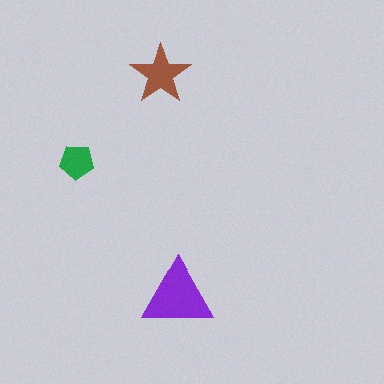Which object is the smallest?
The green pentagon.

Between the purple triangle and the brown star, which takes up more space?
The purple triangle.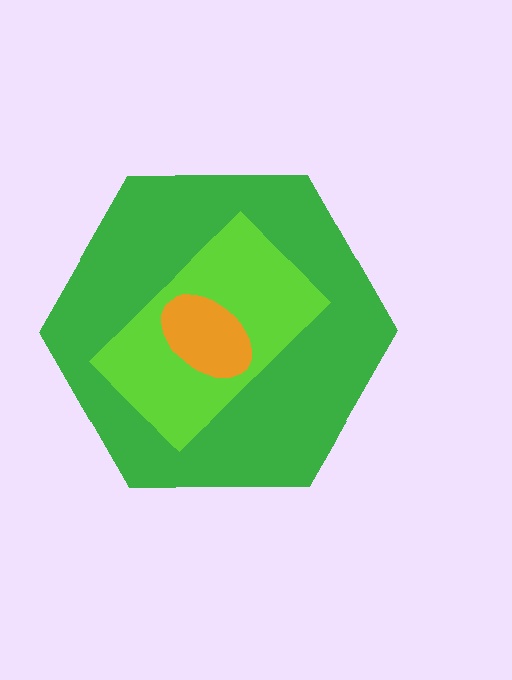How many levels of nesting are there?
3.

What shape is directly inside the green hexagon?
The lime rectangle.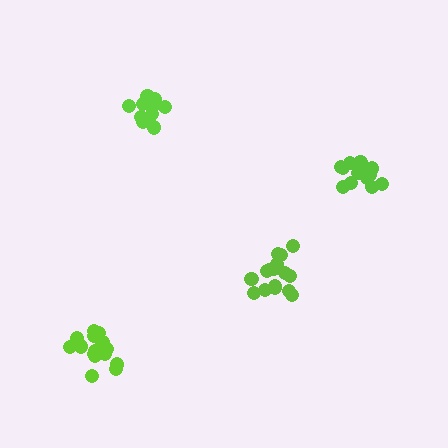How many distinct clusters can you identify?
There are 4 distinct clusters.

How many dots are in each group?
Group 1: 16 dots, Group 2: 16 dots, Group 3: 11 dots, Group 4: 17 dots (60 total).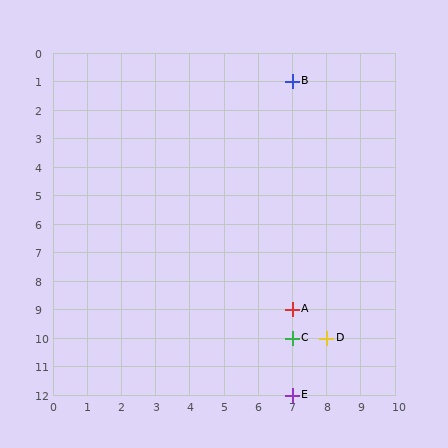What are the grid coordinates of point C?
Point C is at grid coordinates (7, 10).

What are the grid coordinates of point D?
Point D is at grid coordinates (8, 10).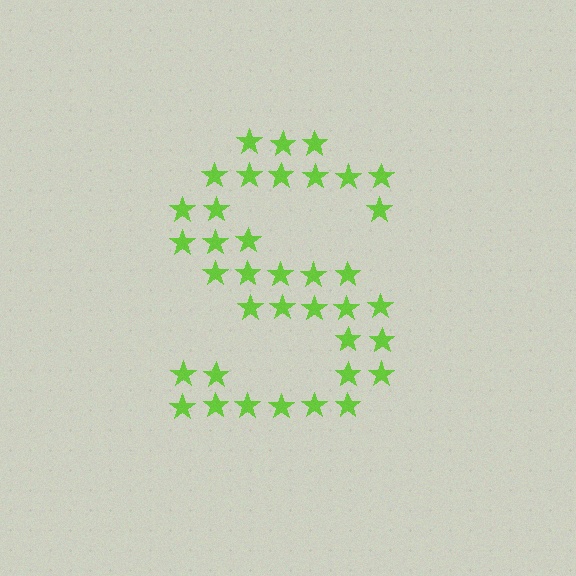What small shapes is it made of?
It is made of small stars.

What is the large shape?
The large shape is the letter S.